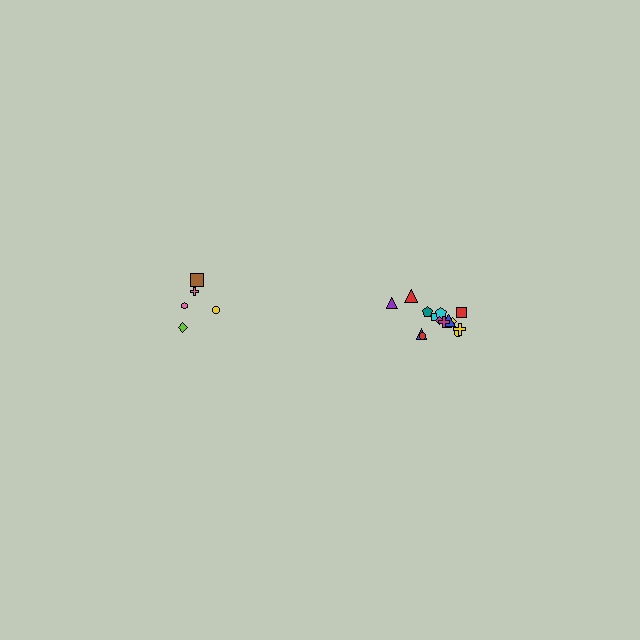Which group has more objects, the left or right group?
The right group.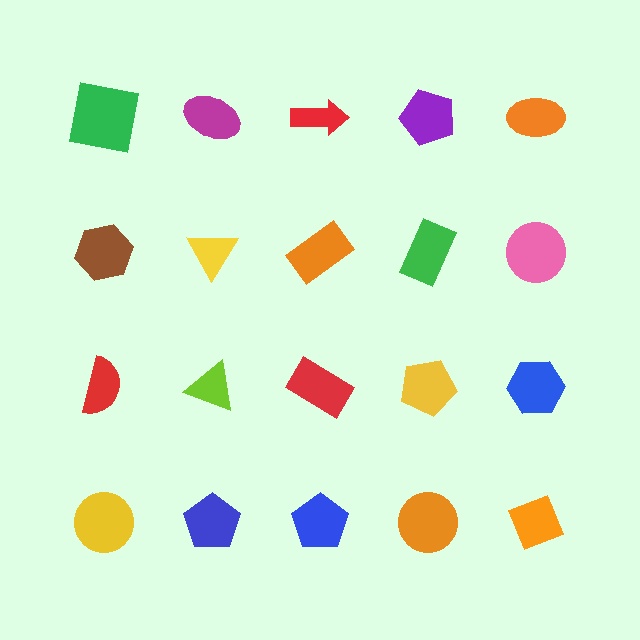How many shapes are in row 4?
5 shapes.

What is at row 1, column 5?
An orange ellipse.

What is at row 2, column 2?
A yellow triangle.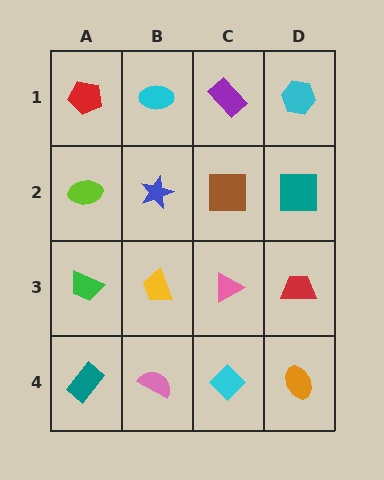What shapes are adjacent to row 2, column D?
A cyan hexagon (row 1, column D), a red trapezoid (row 3, column D), a brown square (row 2, column C).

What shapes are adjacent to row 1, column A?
A lime ellipse (row 2, column A), a cyan ellipse (row 1, column B).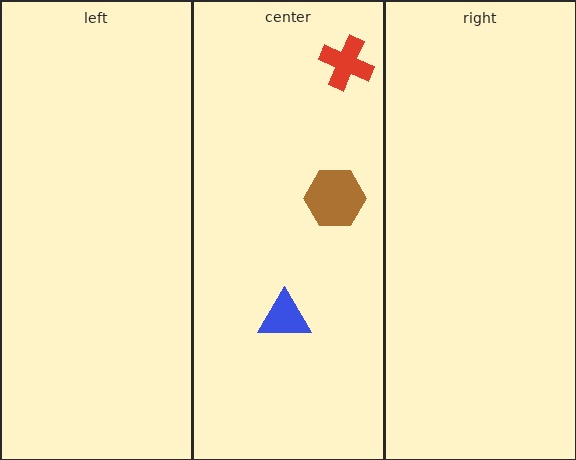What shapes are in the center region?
The red cross, the blue triangle, the brown hexagon.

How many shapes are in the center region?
3.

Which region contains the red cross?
The center region.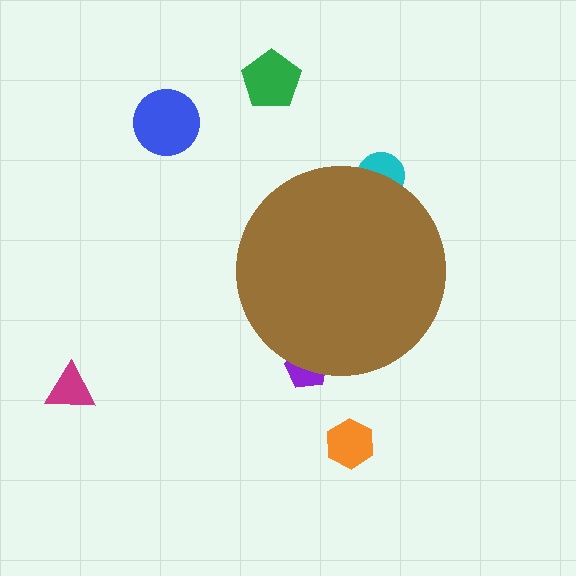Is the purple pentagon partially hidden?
Yes, the purple pentagon is partially hidden behind the brown circle.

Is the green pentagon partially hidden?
No, the green pentagon is fully visible.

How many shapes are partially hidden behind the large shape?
2 shapes are partially hidden.